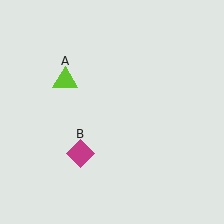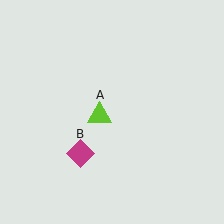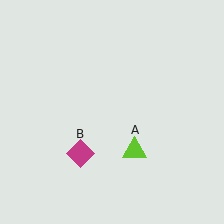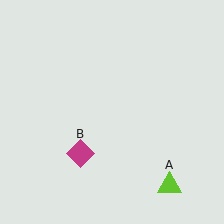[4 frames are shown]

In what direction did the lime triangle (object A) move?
The lime triangle (object A) moved down and to the right.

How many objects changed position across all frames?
1 object changed position: lime triangle (object A).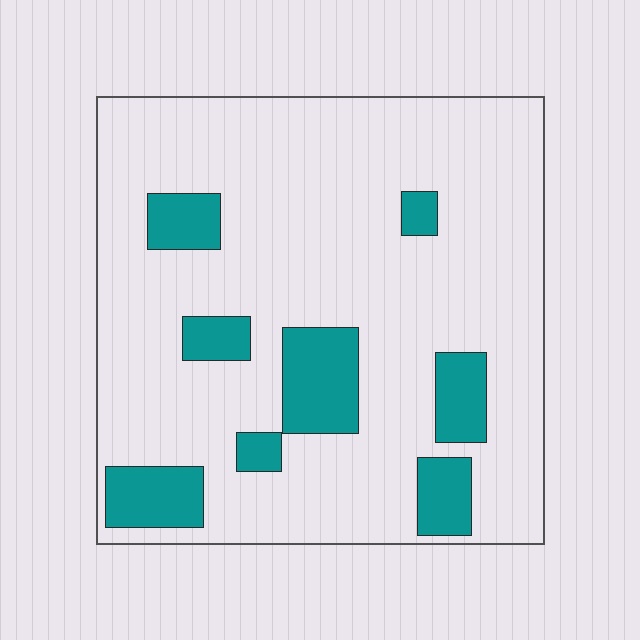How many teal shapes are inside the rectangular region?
8.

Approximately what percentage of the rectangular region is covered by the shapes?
Approximately 15%.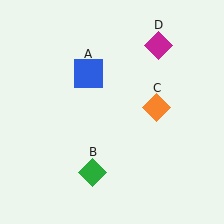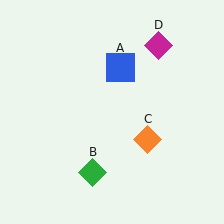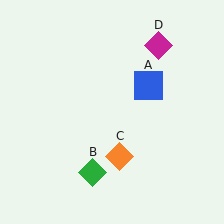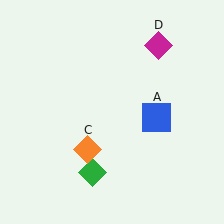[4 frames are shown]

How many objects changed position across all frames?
2 objects changed position: blue square (object A), orange diamond (object C).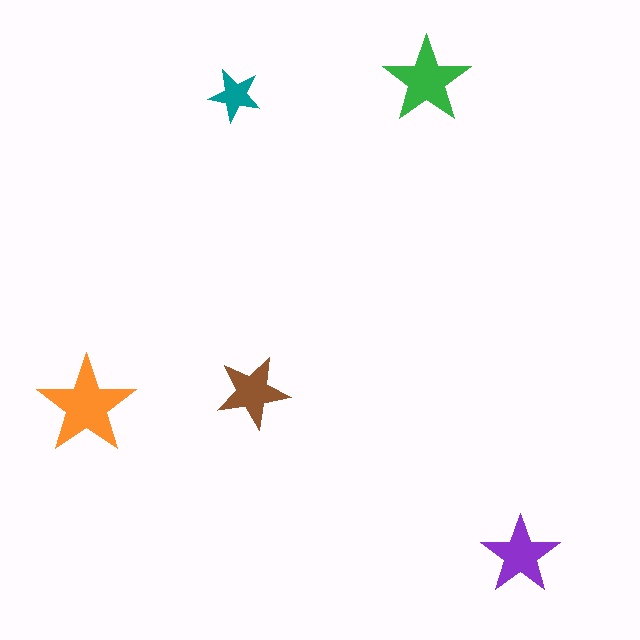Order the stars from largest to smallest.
the orange one, the green one, the purple one, the brown one, the teal one.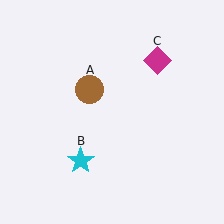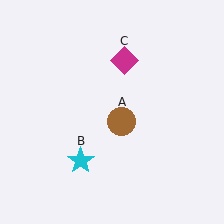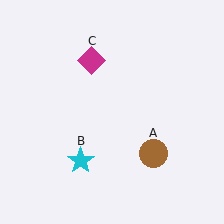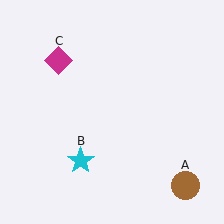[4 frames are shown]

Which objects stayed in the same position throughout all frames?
Cyan star (object B) remained stationary.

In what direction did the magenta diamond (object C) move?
The magenta diamond (object C) moved left.